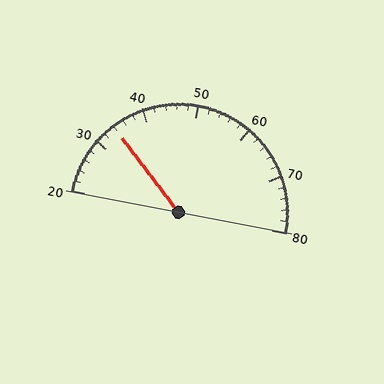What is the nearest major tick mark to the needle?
The nearest major tick mark is 30.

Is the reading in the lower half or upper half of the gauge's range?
The reading is in the lower half of the range (20 to 80).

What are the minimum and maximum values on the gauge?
The gauge ranges from 20 to 80.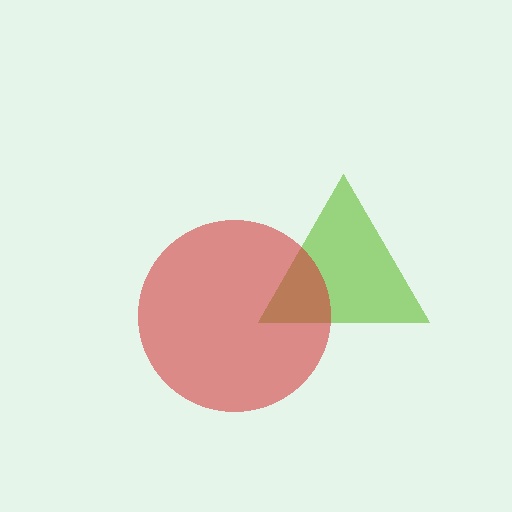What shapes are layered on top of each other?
The layered shapes are: a lime triangle, a red circle.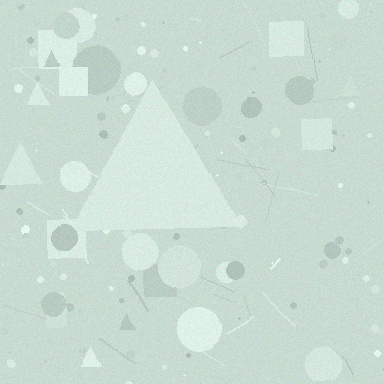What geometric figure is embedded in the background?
A triangle is embedded in the background.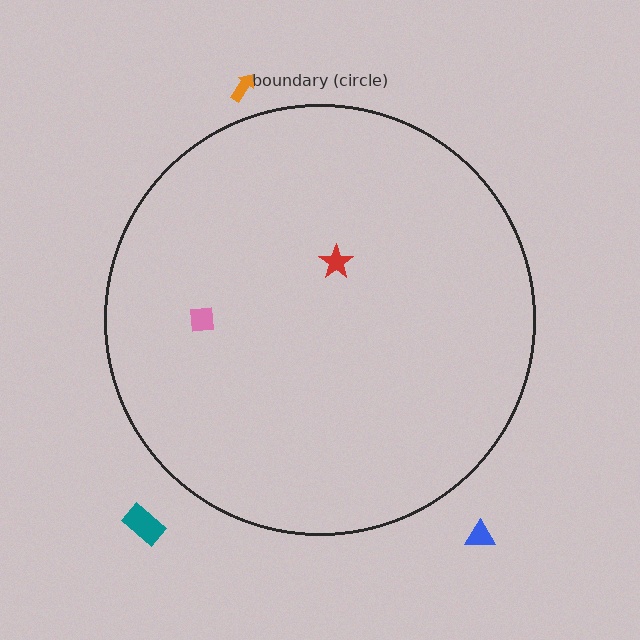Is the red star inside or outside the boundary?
Inside.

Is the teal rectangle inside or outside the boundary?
Outside.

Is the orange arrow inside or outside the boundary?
Outside.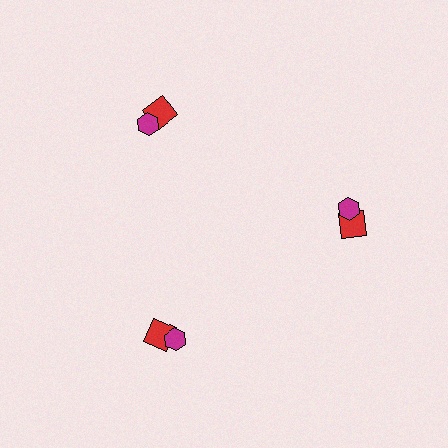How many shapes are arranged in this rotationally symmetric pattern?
There are 6 shapes, arranged in 3 groups of 2.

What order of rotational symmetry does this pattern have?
This pattern has 3-fold rotational symmetry.